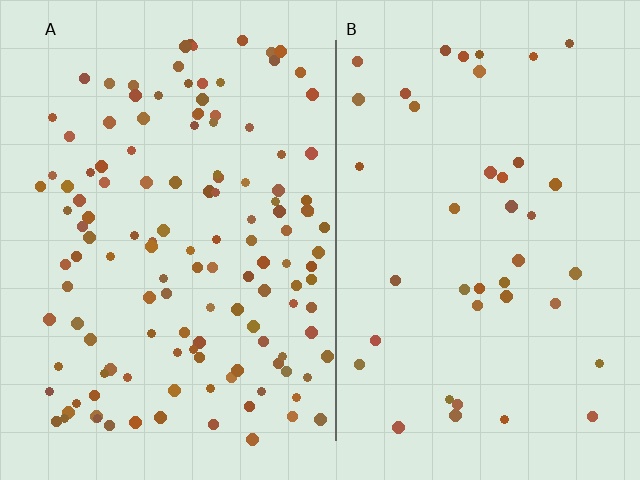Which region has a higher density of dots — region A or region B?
A (the left).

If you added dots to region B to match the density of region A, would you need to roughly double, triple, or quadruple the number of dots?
Approximately triple.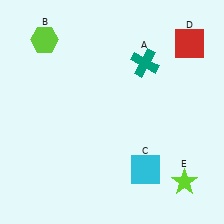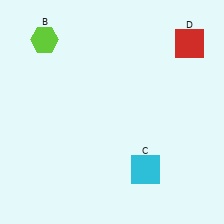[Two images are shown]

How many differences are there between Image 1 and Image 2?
There are 2 differences between the two images.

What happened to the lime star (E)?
The lime star (E) was removed in Image 2. It was in the bottom-right area of Image 1.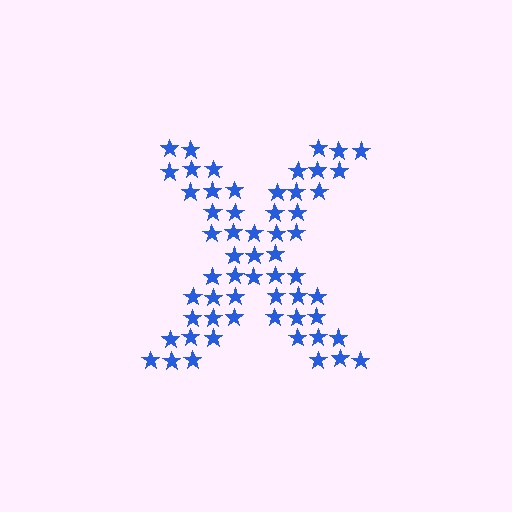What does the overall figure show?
The overall figure shows the letter X.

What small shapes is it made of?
It is made of small stars.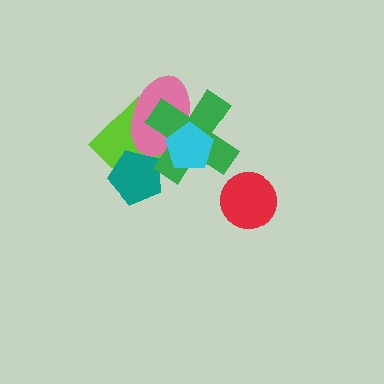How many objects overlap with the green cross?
3 objects overlap with the green cross.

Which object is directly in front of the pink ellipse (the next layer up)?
The green cross is directly in front of the pink ellipse.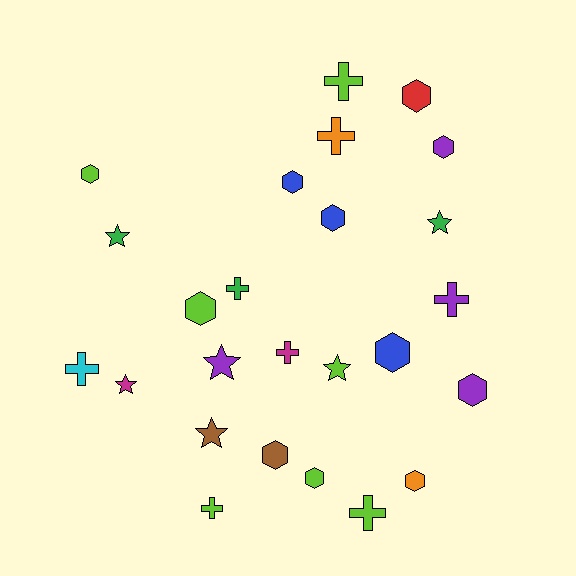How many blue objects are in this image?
There are 3 blue objects.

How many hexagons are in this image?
There are 11 hexagons.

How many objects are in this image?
There are 25 objects.